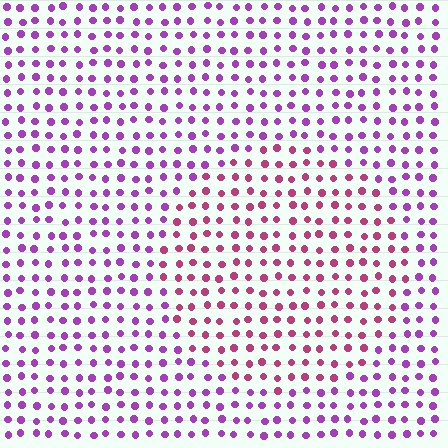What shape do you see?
I see a circle.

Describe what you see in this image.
The image is filled with small purple elements in a uniform arrangement. A circle-shaped region is visible where the elements are tinted to a slightly different hue, forming a subtle color boundary.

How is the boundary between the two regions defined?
The boundary is defined purely by a slight shift in hue (about 39 degrees). Spacing, size, and orientation are identical on both sides.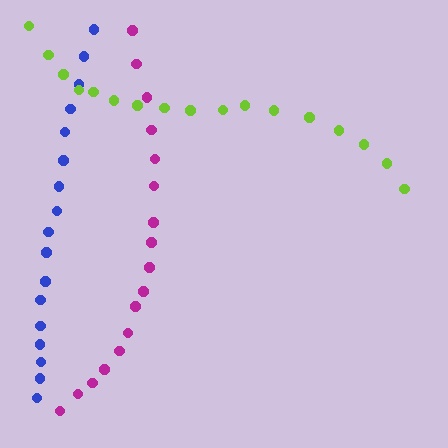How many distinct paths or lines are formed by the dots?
There are 3 distinct paths.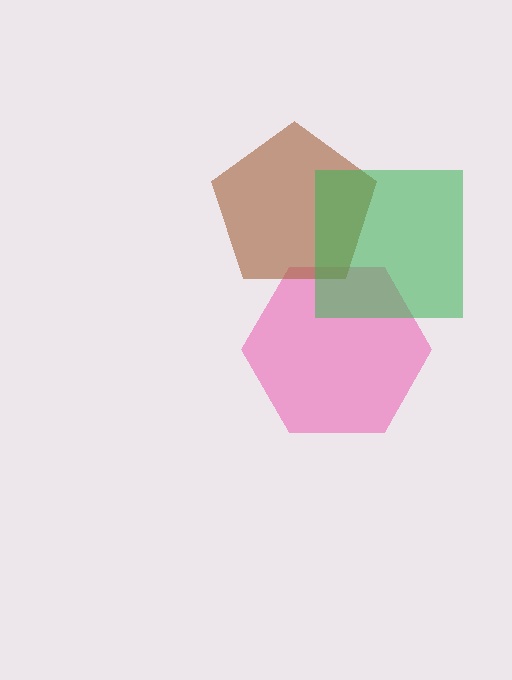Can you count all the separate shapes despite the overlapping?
Yes, there are 3 separate shapes.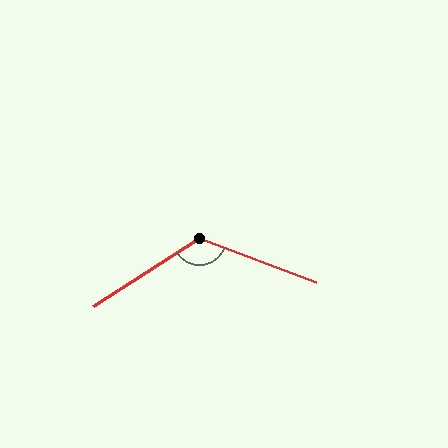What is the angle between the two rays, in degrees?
Approximately 127 degrees.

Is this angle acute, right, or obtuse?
It is obtuse.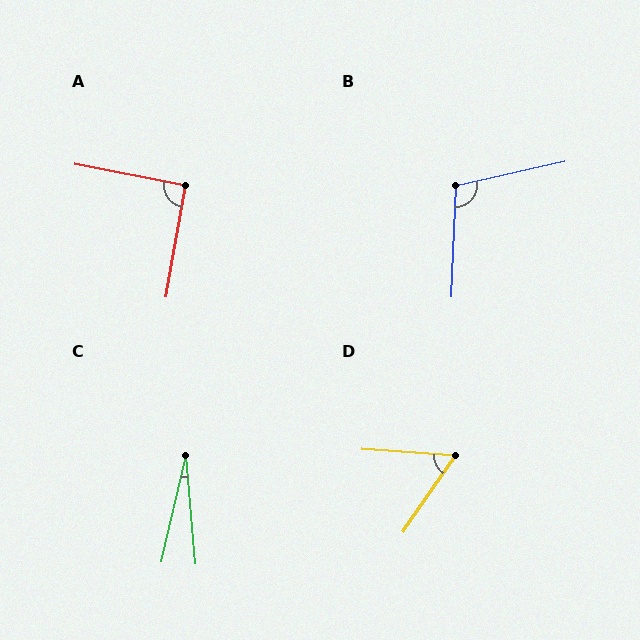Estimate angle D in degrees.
Approximately 59 degrees.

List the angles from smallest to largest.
C (18°), D (59°), A (91°), B (105°).